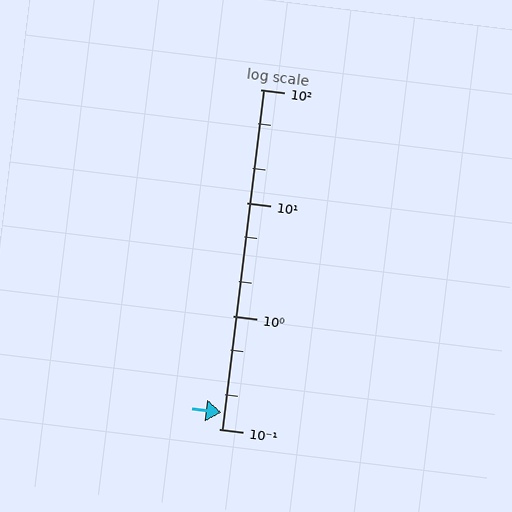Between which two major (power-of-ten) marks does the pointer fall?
The pointer is between 0.1 and 1.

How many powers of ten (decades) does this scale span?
The scale spans 3 decades, from 0.1 to 100.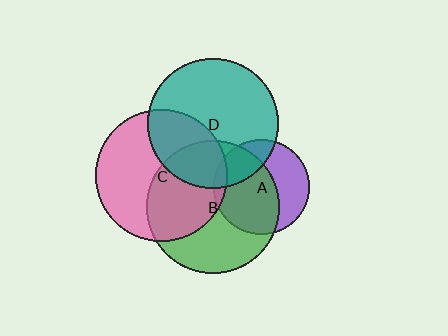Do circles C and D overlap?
Yes.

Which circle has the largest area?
Circle B (green).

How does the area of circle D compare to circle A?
Approximately 1.8 times.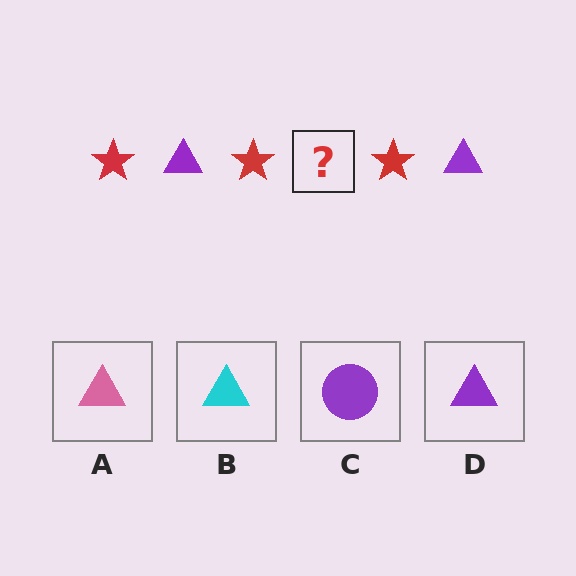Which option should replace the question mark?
Option D.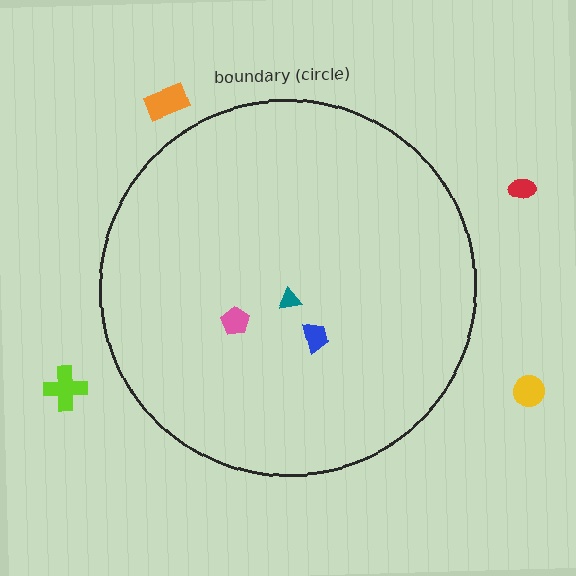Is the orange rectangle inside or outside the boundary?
Outside.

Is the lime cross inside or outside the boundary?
Outside.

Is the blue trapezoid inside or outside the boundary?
Inside.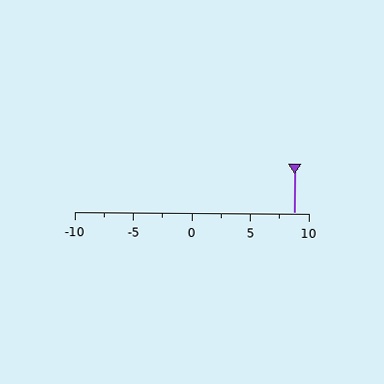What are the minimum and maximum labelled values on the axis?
The axis runs from -10 to 10.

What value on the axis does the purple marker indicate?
The marker indicates approximately 8.8.